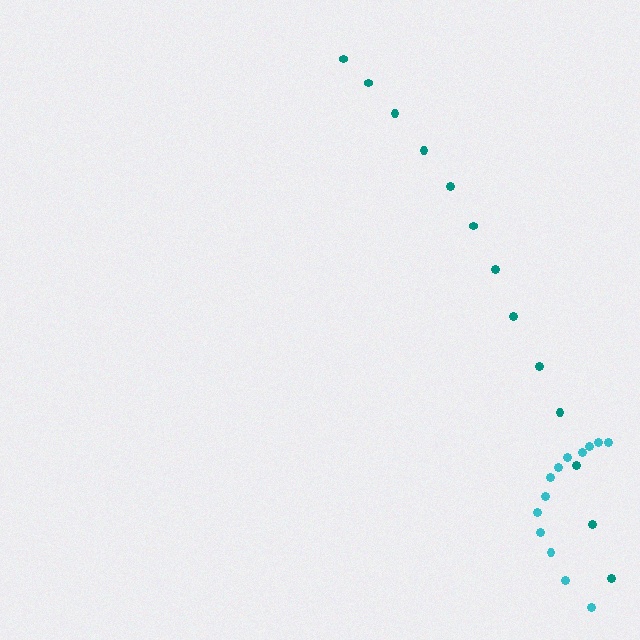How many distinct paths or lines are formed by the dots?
There are 2 distinct paths.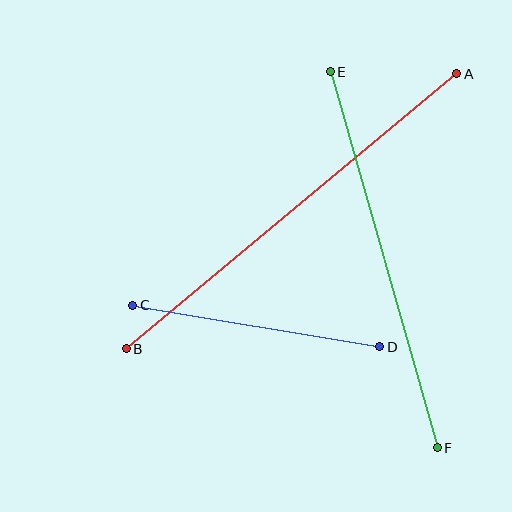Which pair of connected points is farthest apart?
Points A and B are farthest apart.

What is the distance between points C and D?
The distance is approximately 251 pixels.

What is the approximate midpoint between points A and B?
The midpoint is at approximately (291, 211) pixels.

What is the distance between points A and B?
The distance is approximately 430 pixels.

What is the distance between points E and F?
The distance is approximately 391 pixels.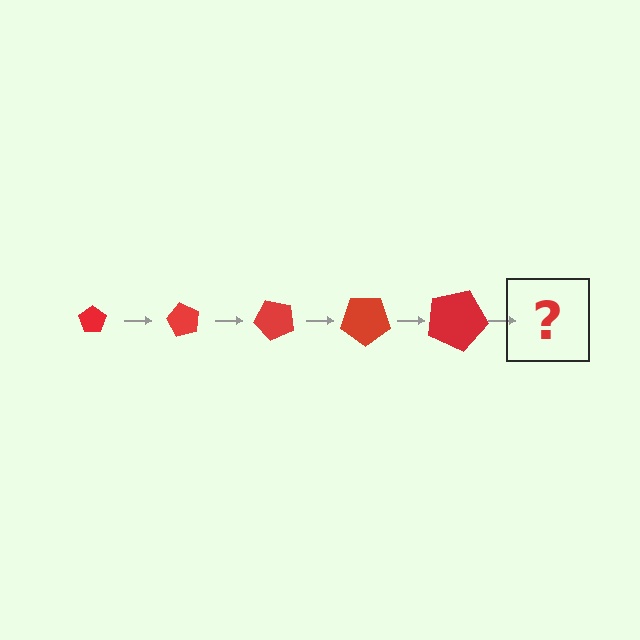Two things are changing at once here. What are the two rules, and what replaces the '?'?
The two rules are that the pentagon grows larger each step and it rotates 60 degrees each step. The '?' should be a pentagon, larger than the previous one and rotated 300 degrees from the start.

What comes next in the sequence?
The next element should be a pentagon, larger than the previous one and rotated 300 degrees from the start.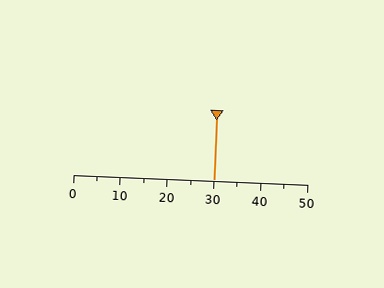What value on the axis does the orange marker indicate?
The marker indicates approximately 30.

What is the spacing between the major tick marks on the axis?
The major ticks are spaced 10 apart.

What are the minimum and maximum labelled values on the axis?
The axis runs from 0 to 50.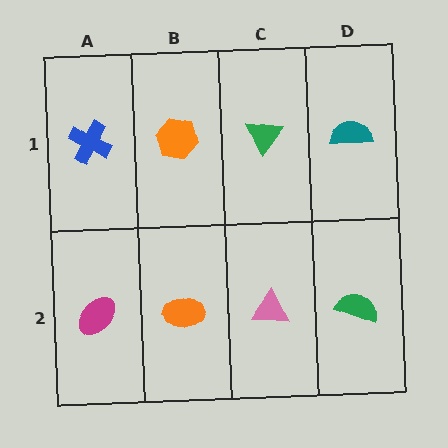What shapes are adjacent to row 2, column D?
A teal semicircle (row 1, column D), a pink triangle (row 2, column C).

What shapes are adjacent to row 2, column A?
A blue cross (row 1, column A), an orange ellipse (row 2, column B).